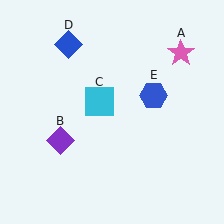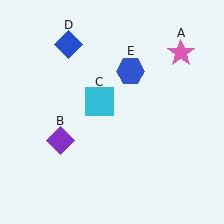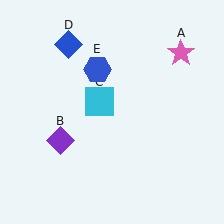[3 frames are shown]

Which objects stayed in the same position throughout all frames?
Pink star (object A) and purple diamond (object B) and cyan square (object C) and blue diamond (object D) remained stationary.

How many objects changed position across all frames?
1 object changed position: blue hexagon (object E).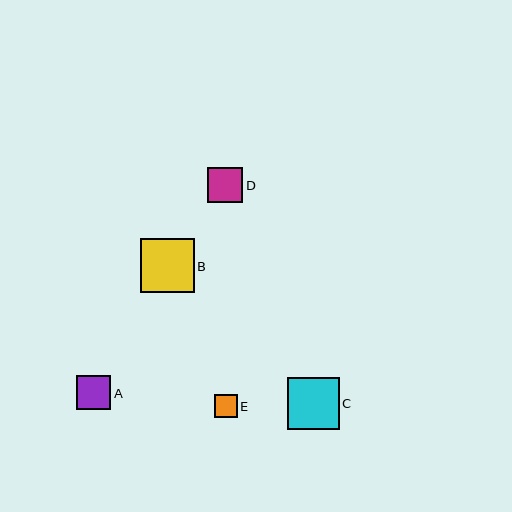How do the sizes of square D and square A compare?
Square D and square A are approximately the same size.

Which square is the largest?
Square B is the largest with a size of approximately 54 pixels.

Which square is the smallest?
Square E is the smallest with a size of approximately 23 pixels.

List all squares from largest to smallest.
From largest to smallest: B, C, D, A, E.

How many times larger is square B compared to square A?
Square B is approximately 1.6 times the size of square A.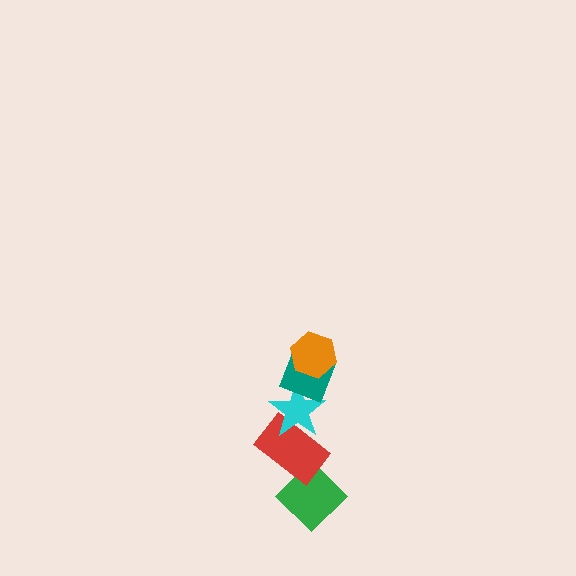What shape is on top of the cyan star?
The teal diamond is on top of the cyan star.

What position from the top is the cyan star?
The cyan star is 3rd from the top.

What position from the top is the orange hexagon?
The orange hexagon is 1st from the top.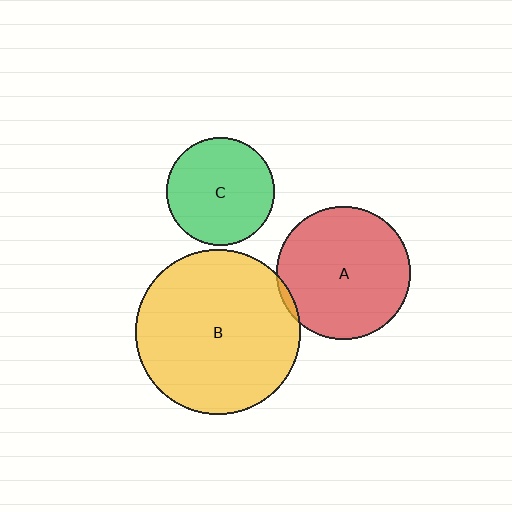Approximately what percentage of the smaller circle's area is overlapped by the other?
Approximately 5%.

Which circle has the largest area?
Circle B (yellow).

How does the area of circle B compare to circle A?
Approximately 1.5 times.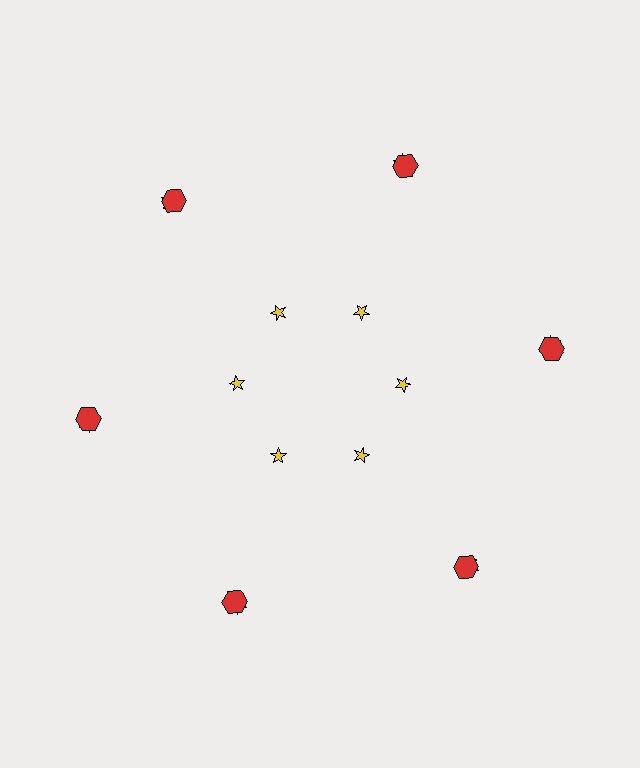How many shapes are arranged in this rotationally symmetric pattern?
There are 18 shapes, arranged in 6 groups of 3.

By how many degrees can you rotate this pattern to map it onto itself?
The pattern maps onto itself every 60 degrees of rotation.